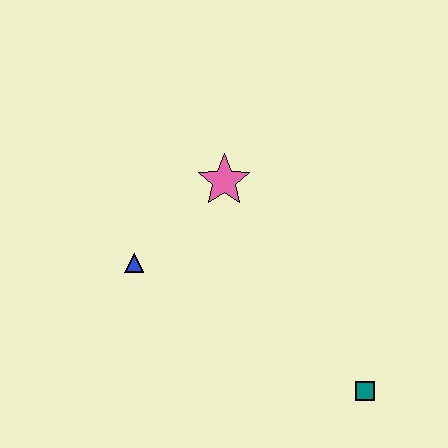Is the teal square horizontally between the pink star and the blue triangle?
No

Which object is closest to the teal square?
The pink star is closest to the teal square.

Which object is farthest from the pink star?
The teal square is farthest from the pink star.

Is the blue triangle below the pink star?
Yes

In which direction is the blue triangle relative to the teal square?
The blue triangle is to the left of the teal square.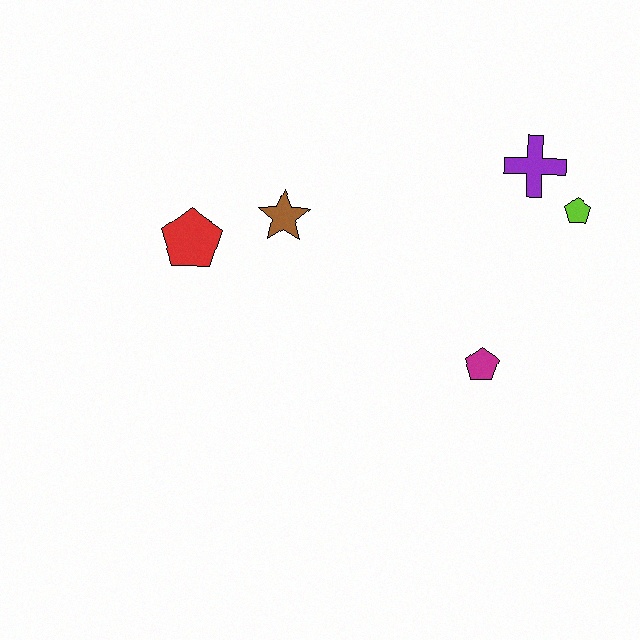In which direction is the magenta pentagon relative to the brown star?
The magenta pentagon is to the right of the brown star.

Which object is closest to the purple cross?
The lime pentagon is closest to the purple cross.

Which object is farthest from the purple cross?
The red pentagon is farthest from the purple cross.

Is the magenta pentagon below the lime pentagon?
Yes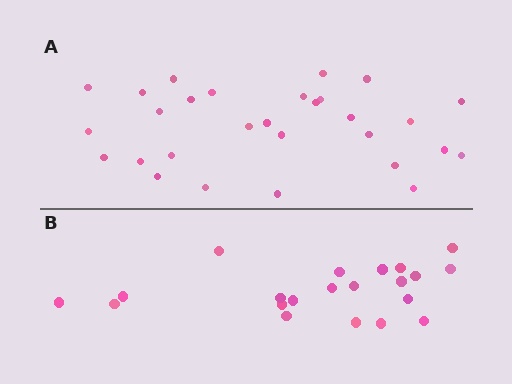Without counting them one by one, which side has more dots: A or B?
Region A (the top region) has more dots.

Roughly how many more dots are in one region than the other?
Region A has roughly 8 or so more dots than region B.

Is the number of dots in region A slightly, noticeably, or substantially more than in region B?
Region A has noticeably more, but not dramatically so. The ratio is roughly 1.4 to 1.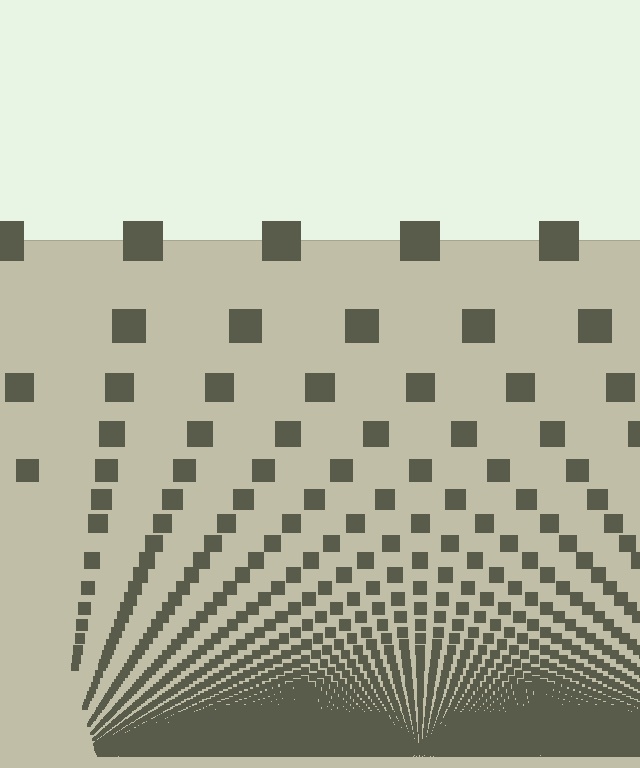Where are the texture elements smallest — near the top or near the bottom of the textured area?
Near the bottom.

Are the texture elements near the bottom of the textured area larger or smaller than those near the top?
Smaller. The gradient is inverted — elements near the bottom are smaller and denser.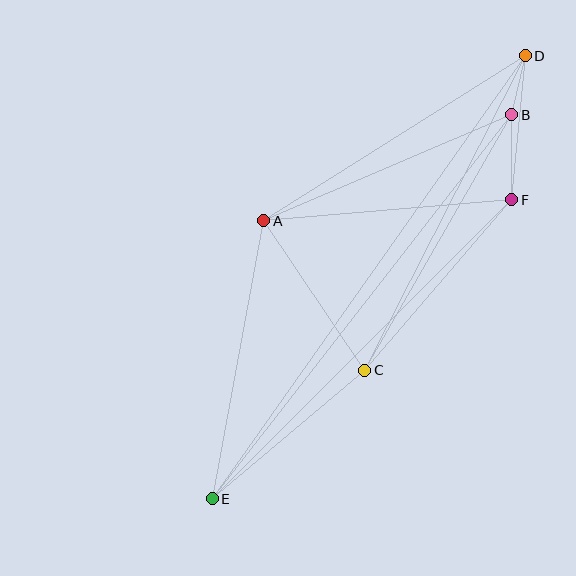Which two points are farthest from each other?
Points D and E are farthest from each other.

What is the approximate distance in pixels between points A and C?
The distance between A and C is approximately 180 pixels.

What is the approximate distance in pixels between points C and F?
The distance between C and F is approximately 225 pixels.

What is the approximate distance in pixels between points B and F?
The distance between B and F is approximately 85 pixels.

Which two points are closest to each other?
Points B and D are closest to each other.